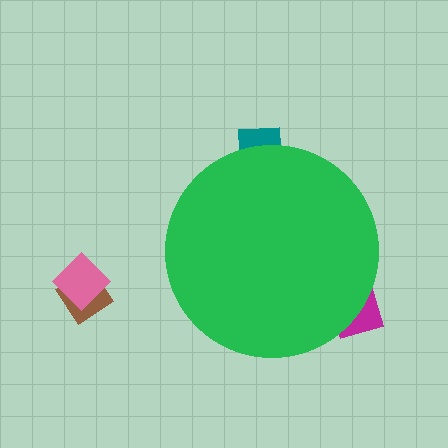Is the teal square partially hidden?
Yes, the teal square is partially hidden behind the green circle.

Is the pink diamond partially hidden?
No, the pink diamond is fully visible.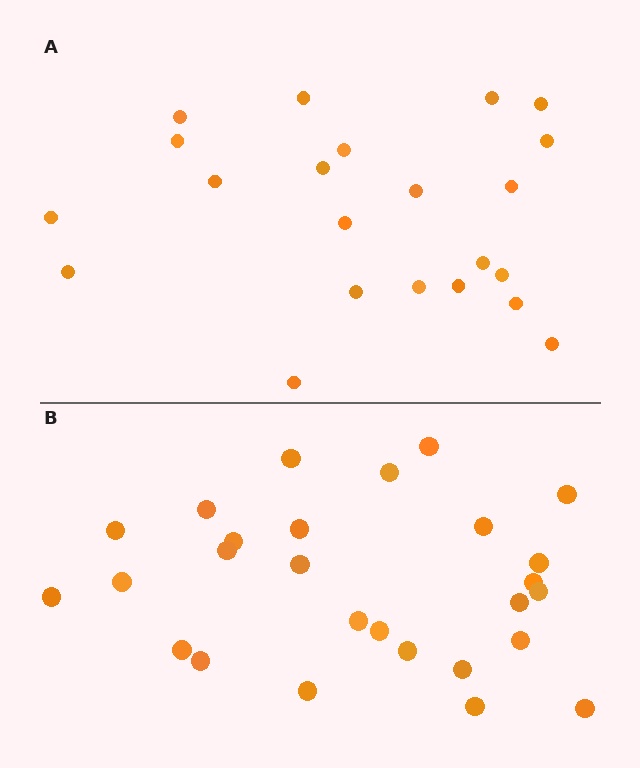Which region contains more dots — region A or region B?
Region B (the bottom region) has more dots.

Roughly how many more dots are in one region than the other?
Region B has about 5 more dots than region A.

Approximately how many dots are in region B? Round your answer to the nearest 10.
About 30 dots. (The exact count is 27, which rounds to 30.)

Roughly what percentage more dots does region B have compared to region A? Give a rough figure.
About 25% more.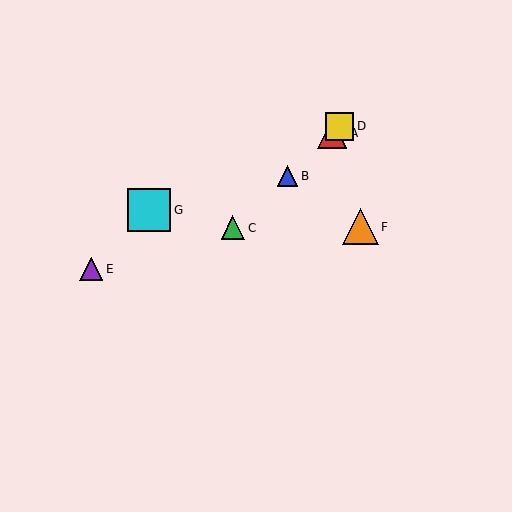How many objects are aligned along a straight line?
4 objects (A, B, C, D) are aligned along a straight line.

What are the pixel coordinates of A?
Object A is at (332, 133).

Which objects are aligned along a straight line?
Objects A, B, C, D are aligned along a straight line.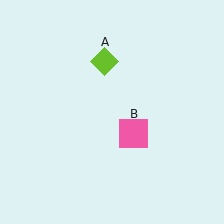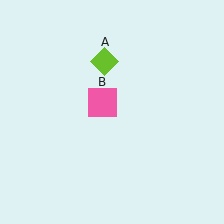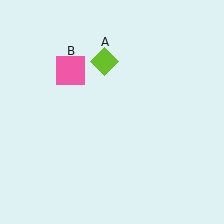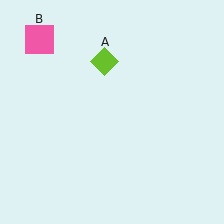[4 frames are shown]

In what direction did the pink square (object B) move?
The pink square (object B) moved up and to the left.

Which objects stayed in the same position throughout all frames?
Lime diamond (object A) remained stationary.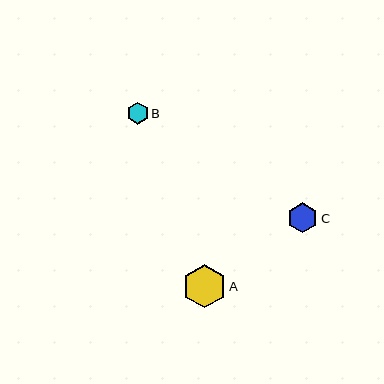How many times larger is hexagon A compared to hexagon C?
Hexagon A is approximately 1.4 times the size of hexagon C.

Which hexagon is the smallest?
Hexagon B is the smallest with a size of approximately 22 pixels.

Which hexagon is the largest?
Hexagon A is the largest with a size of approximately 43 pixels.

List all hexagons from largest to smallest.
From largest to smallest: A, C, B.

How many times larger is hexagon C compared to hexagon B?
Hexagon C is approximately 1.4 times the size of hexagon B.